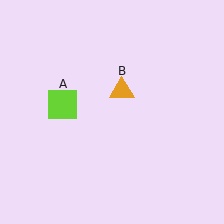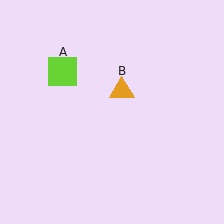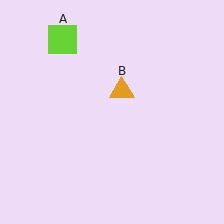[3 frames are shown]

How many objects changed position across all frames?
1 object changed position: lime square (object A).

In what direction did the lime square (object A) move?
The lime square (object A) moved up.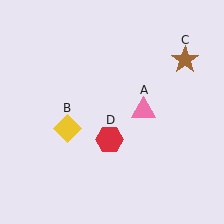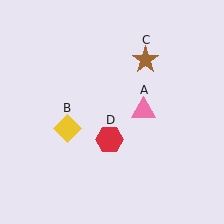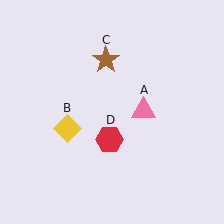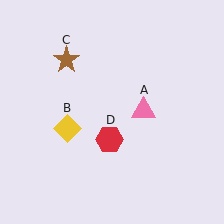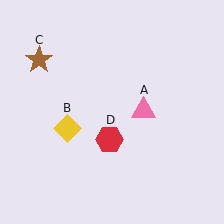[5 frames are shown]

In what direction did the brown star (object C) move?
The brown star (object C) moved left.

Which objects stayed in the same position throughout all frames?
Pink triangle (object A) and yellow diamond (object B) and red hexagon (object D) remained stationary.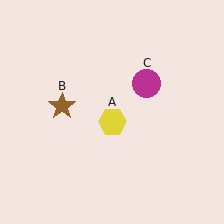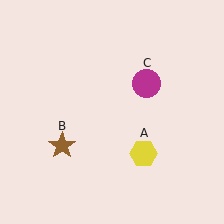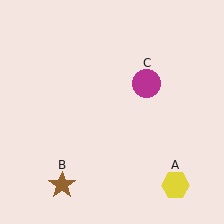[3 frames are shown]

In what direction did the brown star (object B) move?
The brown star (object B) moved down.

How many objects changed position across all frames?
2 objects changed position: yellow hexagon (object A), brown star (object B).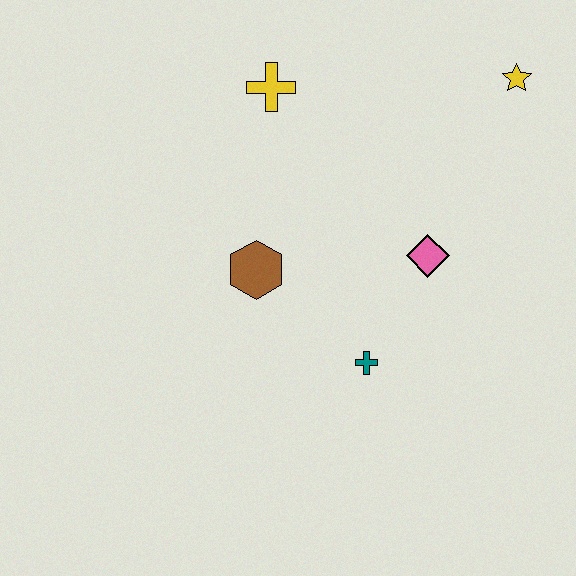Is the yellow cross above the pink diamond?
Yes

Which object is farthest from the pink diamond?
The yellow cross is farthest from the pink diamond.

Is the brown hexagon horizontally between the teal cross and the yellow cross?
No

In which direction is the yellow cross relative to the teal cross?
The yellow cross is above the teal cross.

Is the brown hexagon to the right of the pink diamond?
No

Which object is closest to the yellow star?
The pink diamond is closest to the yellow star.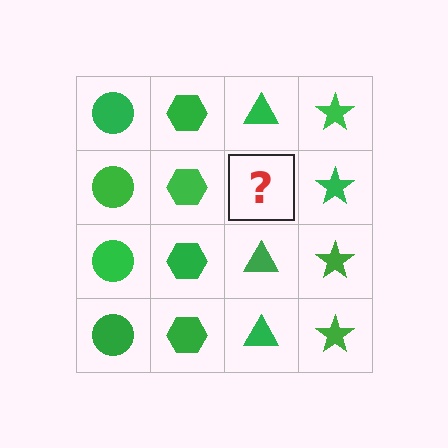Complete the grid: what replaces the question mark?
The question mark should be replaced with a green triangle.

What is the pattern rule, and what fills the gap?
The rule is that each column has a consistent shape. The gap should be filled with a green triangle.